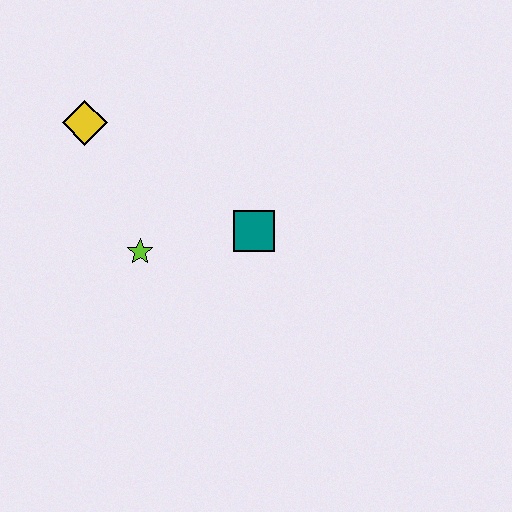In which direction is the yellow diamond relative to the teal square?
The yellow diamond is to the left of the teal square.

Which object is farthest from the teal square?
The yellow diamond is farthest from the teal square.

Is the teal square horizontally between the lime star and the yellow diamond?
No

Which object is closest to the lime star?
The teal square is closest to the lime star.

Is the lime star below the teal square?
Yes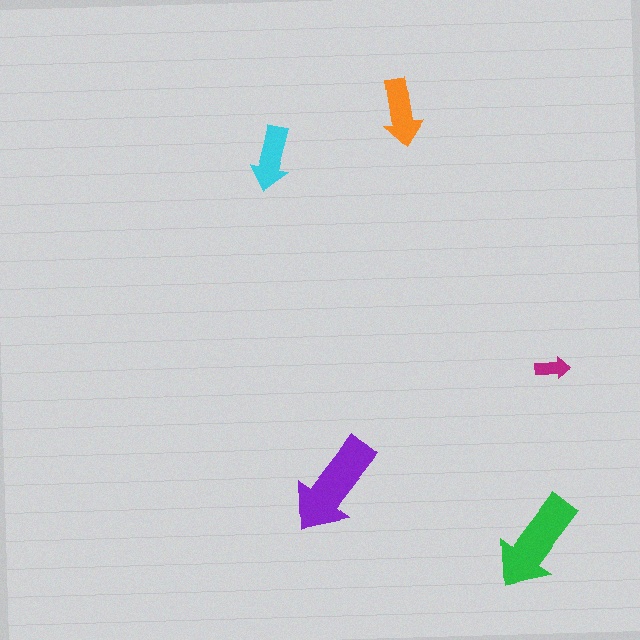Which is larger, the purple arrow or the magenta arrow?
The purple one.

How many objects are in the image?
There are 5 objects in the image.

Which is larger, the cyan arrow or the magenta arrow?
The cyan one.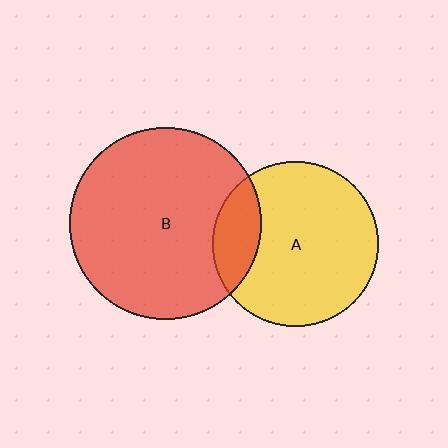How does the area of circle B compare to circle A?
Approximately 1.3 times.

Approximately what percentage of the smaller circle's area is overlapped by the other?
Approximately 20%.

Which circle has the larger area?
Circle B (red).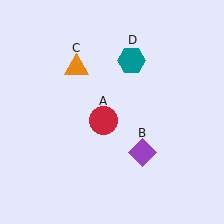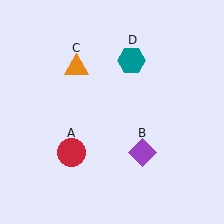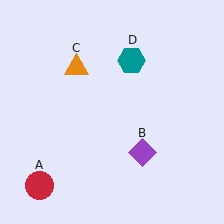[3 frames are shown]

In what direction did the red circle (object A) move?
The red circle (object A) moved down and to the left.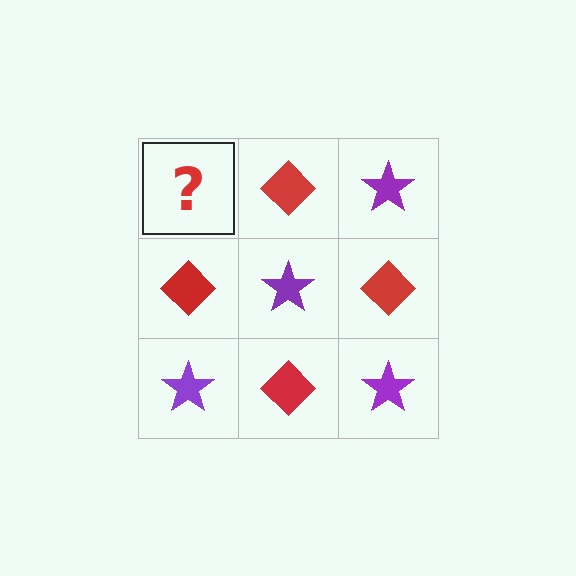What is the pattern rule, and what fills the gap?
The rule is that it alternates purple star and red diamond in a checkerboard pattern. The gap should be filled with a purple star.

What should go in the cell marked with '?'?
The missing cell should contain a purple star.